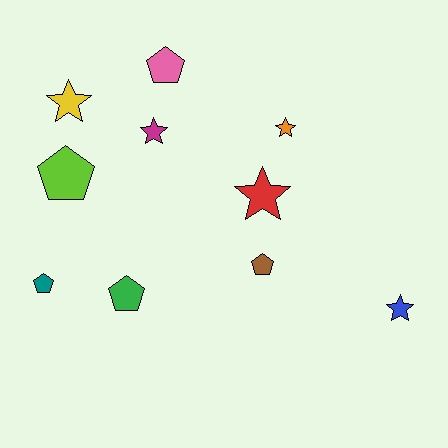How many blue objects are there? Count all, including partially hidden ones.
There is 1 blue object.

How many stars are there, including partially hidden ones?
There are 5 stars.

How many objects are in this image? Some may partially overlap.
There are 10 objects.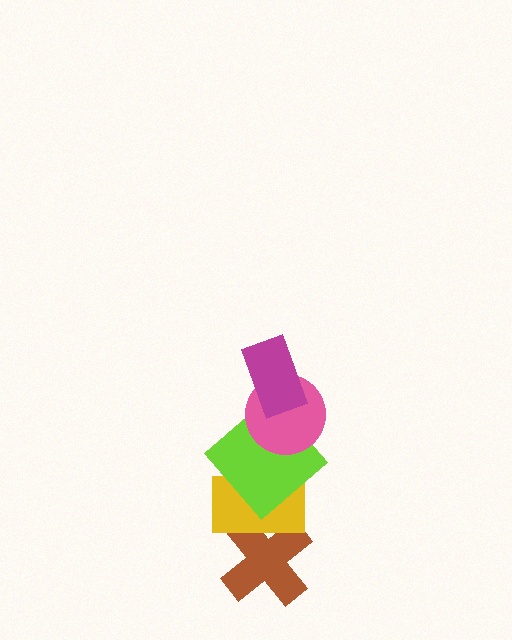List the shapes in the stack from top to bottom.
From top to bottom: the magenta rectangle, the pink circle, the lime diamond, the yellow rectangle, the brown cross.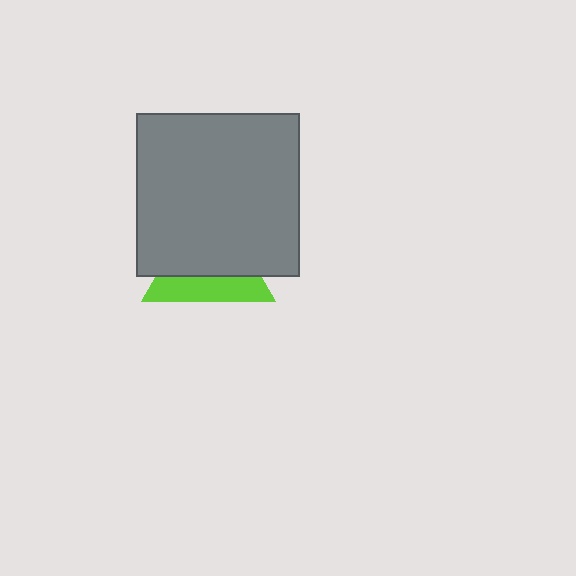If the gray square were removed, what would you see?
You would see the complete lime triangle.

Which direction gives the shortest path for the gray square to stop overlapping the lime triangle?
Moving up gives the shortest separation.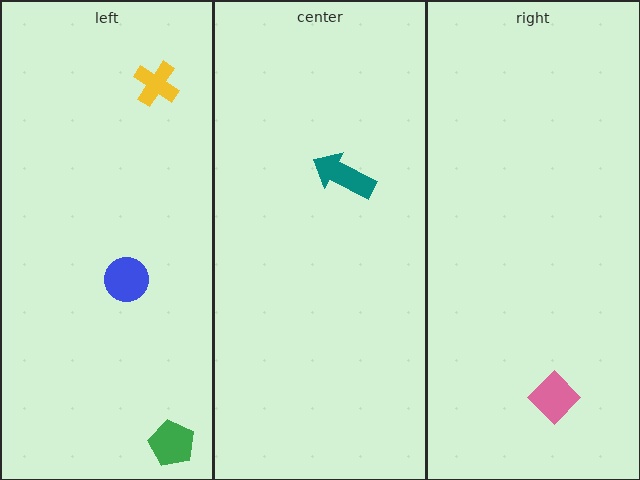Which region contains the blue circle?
The left region.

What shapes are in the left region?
The yellow cross, the green pentagon, the blue circle.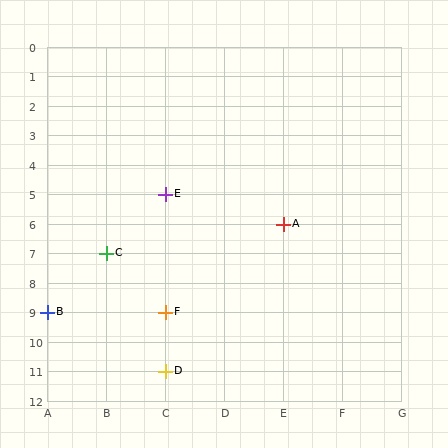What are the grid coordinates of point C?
Point C is at grid coordinates (B, 7).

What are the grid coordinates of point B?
Point B is at grid coordinates (A, 9).